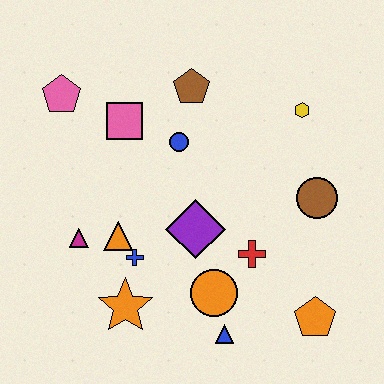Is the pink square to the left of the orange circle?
Yes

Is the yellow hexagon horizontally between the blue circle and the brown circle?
Yes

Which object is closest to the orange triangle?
The blue cross is closest to the orange triangle.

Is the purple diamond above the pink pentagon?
No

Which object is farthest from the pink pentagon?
The orange pentagon is farthest from the pink pentagon.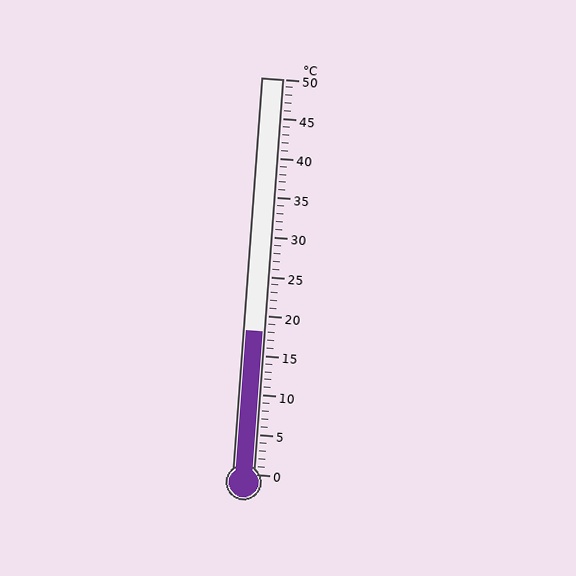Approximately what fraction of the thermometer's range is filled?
The thermometer is filled to approximately 35% of its range.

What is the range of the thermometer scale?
The thermometer scale ranges from 0°C to 50°C.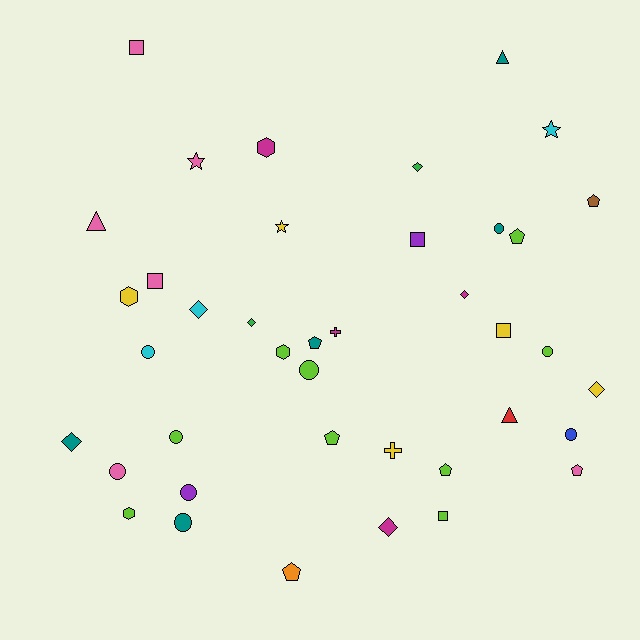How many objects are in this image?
There are 40 objects.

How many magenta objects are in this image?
There are 4 magenta objects.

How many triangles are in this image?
There are 3 triangles.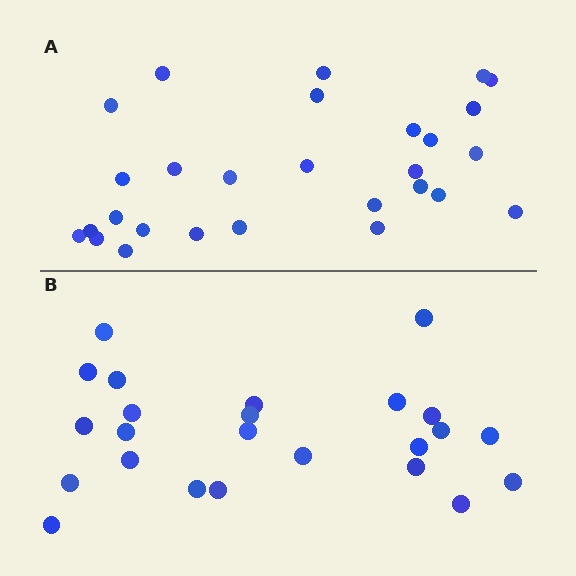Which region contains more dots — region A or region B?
Region A (the top region) has more dots.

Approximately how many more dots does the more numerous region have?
Region A has about 4 more dots than region B.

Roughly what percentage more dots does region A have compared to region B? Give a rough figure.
About 15% more.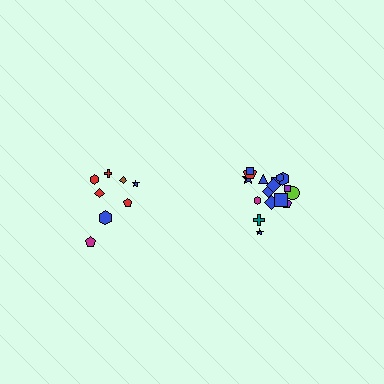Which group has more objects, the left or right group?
The right group.